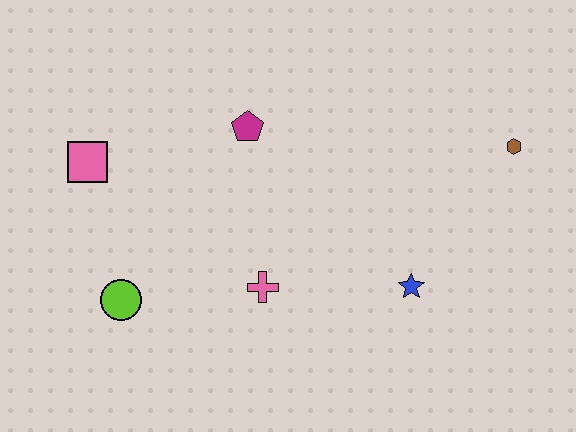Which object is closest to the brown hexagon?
The blue star is closest to the brown hexagon.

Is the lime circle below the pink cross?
Yes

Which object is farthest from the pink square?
The brown hexagon is farthest from the pink square.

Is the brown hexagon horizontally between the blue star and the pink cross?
No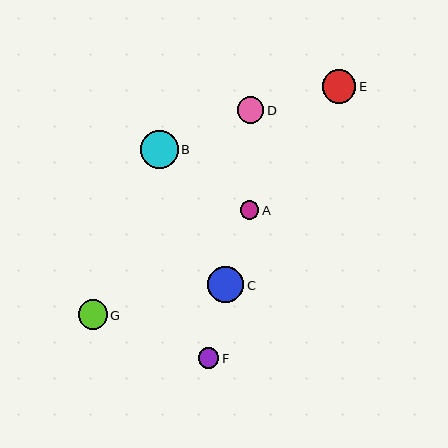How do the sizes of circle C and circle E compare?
Circle C and circle E are approximately the same size.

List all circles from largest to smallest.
From largest to smallest: B, C, E, G, D, F, A.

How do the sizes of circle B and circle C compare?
Circle B and circle C are approximately the same size.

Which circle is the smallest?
Circle A is the smallest with a size of approximately 19 pixels.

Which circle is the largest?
Circle B is the largest with a size of approximately 38 pixels.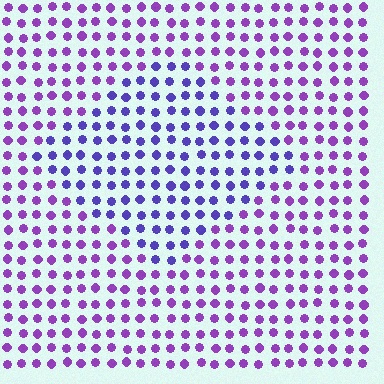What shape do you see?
I see a diamond.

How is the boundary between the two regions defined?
The boundary is defined purely by a slight shift in hue (about 31 degrees). Spacing, size, and orientation are identical on both sides.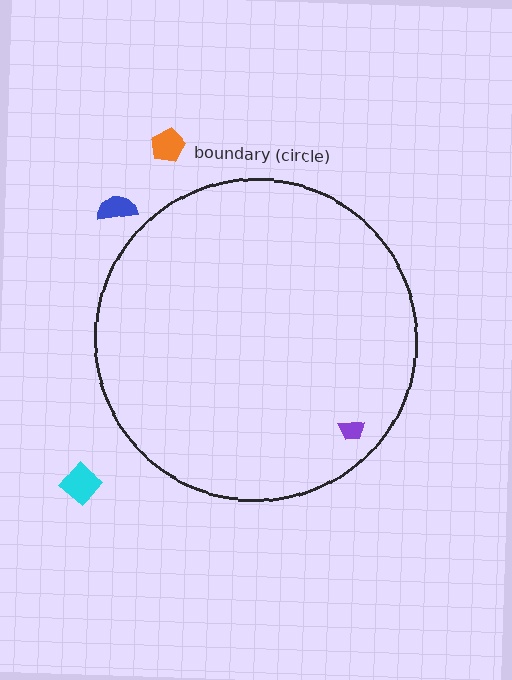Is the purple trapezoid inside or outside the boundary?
Inside.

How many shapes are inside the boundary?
1 inside, 3 outside.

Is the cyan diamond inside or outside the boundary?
Outside.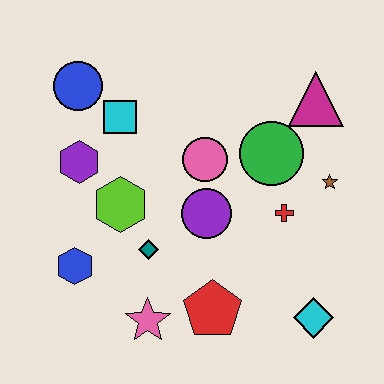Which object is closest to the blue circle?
The cyan square is closest to the blue circle.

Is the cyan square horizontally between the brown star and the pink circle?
No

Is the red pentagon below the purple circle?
Yes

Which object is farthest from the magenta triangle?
The blue hexagon is farthest from the magenta triangle.